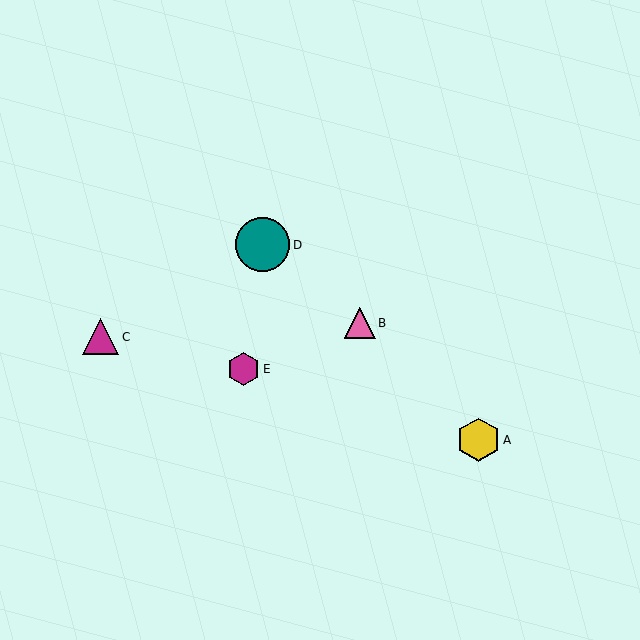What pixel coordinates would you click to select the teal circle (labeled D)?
Click at (263, 245) to select the teal circle D.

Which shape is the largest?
The teal circle (labeled D) is the largest.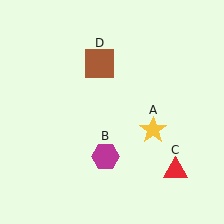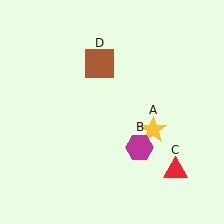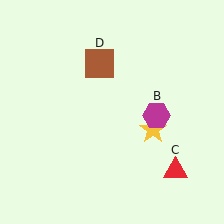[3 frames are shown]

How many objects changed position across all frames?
1 object changed position: magenta hexagon (object B).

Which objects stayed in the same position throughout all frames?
Yellow star (object A) and red triangle (object C) and brown square (object D) remained stationary.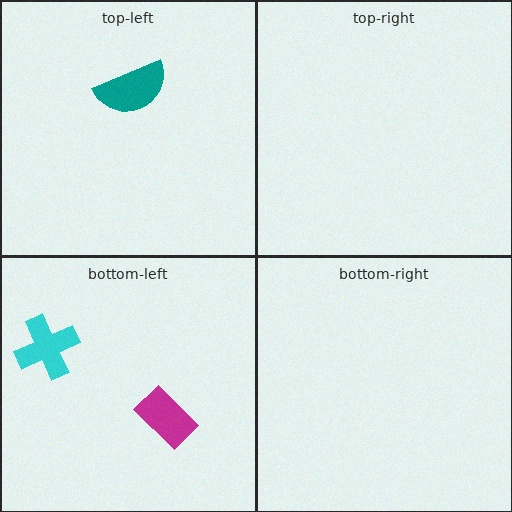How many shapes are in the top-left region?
1.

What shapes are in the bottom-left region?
The cyan cross, the magenta rectangle.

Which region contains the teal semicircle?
The top-left region.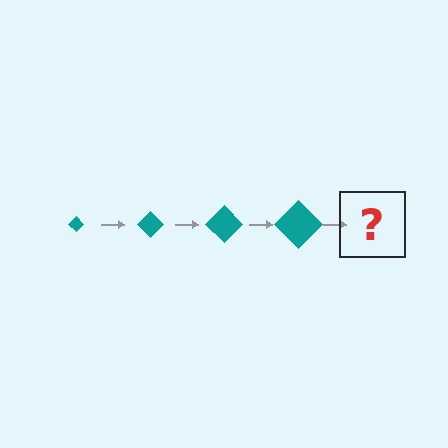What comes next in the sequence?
The next element should be a teal diamond, larger than the previous one.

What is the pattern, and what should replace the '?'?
The pattern is that the diamond gets progressively larger each step. The '?' should be a teal diamond, larger than the previous one.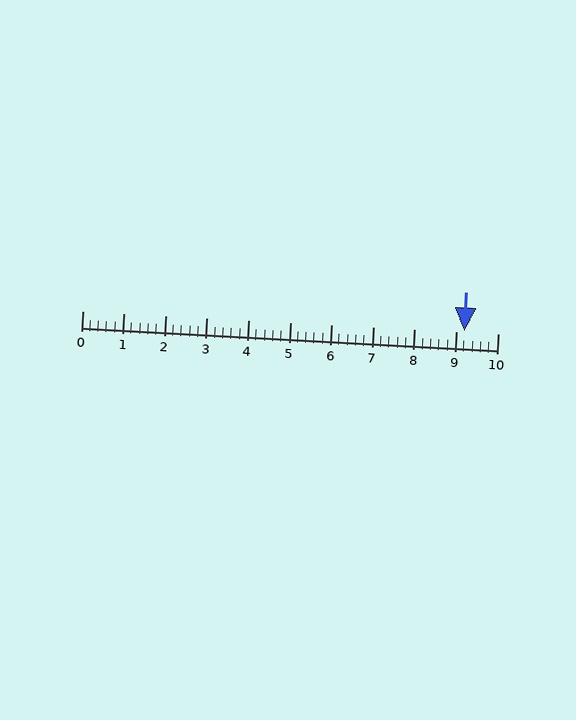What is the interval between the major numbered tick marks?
The major tick marks are spaced 1 units apart.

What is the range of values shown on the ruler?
The ruler shows values from 0 to 10.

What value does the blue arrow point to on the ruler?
The blue arrow points to approximately 9.2.